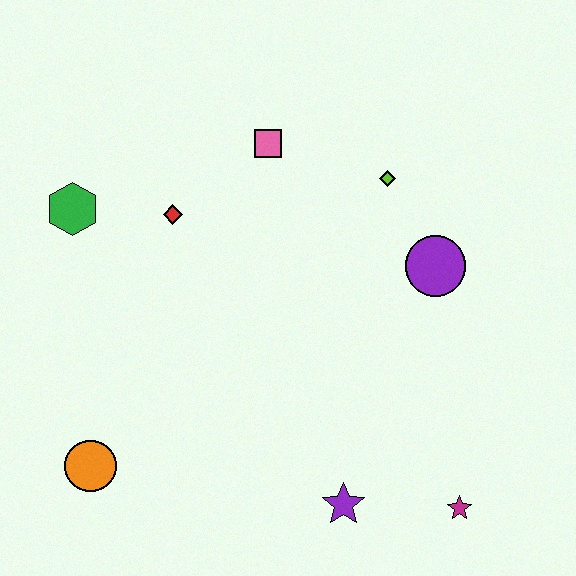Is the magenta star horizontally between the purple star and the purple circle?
No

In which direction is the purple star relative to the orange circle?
The purple star is to the right of the orange circle.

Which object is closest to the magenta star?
The purple star is closest to the magenta star.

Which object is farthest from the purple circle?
The orange circle is farthest from the purple circle.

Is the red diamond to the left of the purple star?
Yes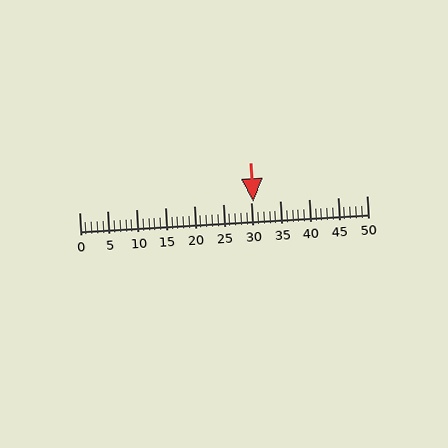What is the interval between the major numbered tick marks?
The major tick marks are spaced 5 units apart.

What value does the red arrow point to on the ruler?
The red arrow points to approximately 30.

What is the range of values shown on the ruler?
The ruler shows values from 0 to 50.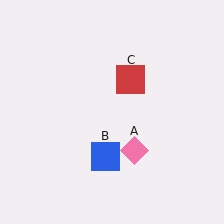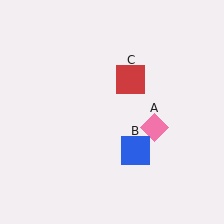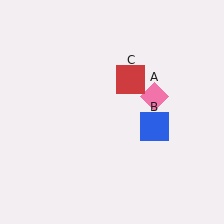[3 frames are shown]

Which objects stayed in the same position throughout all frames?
Red square (object C) remained stationary.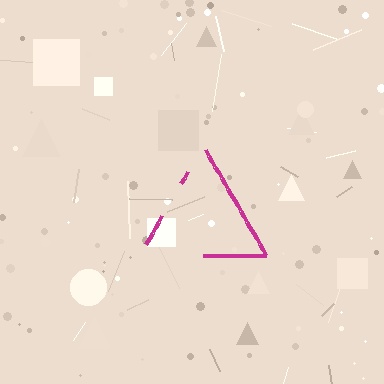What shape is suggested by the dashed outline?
The dashed outline suggests a triangle.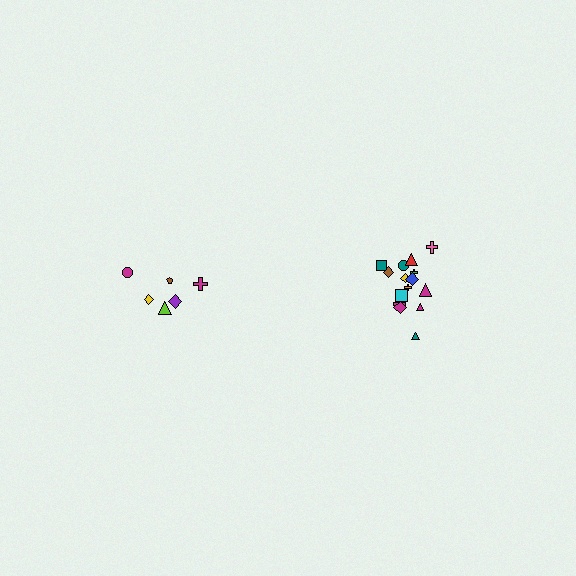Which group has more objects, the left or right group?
The right group.